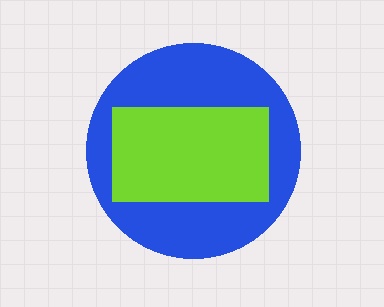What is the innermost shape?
The lime rectangle.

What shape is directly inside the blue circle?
The lime rectangle.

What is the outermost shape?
The blue circle.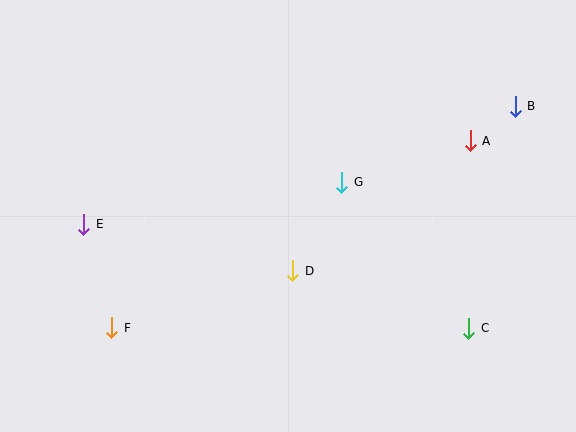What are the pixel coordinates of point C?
Point C is at (469, 329).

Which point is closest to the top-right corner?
Point B is closest to the top-right corner.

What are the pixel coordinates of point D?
Point D is at (293, 271).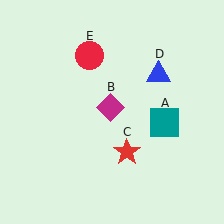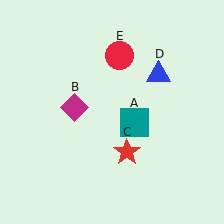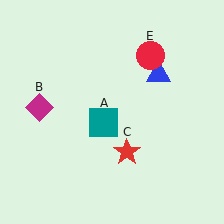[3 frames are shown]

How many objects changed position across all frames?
3 objects changed position: teal square (object A), magenta diamond (object B), red circle (object E).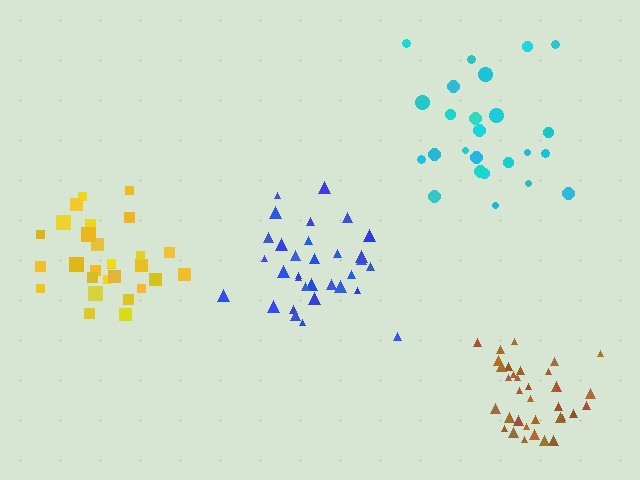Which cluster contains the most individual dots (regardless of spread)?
Brown (35).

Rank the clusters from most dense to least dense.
brown, blue, yellow, cyan.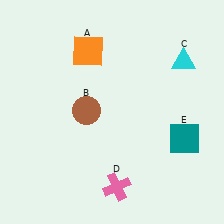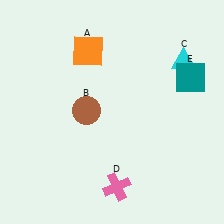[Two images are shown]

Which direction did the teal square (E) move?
The teal square (E) moved up.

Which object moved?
The teal square (E) moved up.